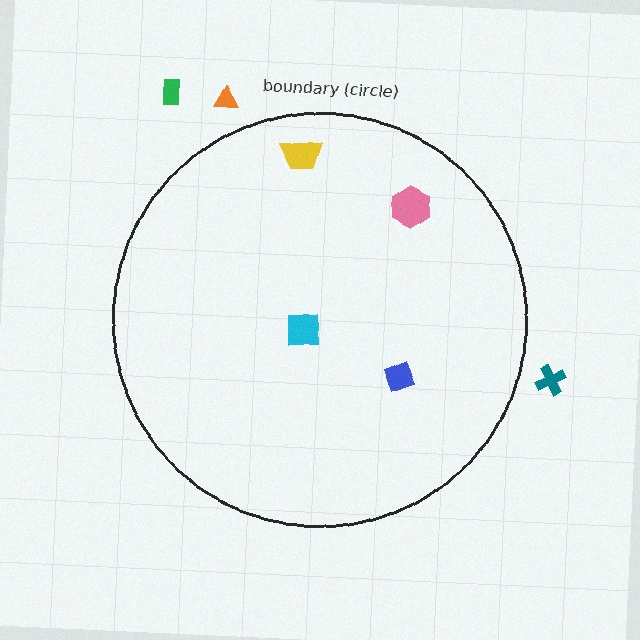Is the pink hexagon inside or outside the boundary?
Inside.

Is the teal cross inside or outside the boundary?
Outside.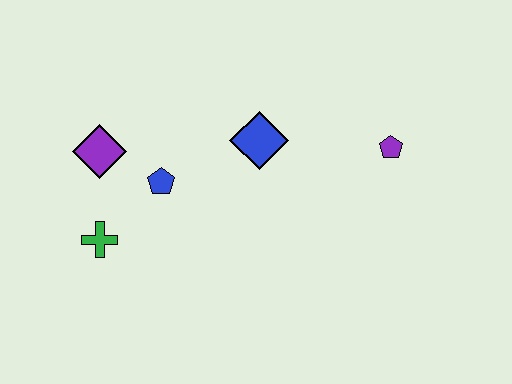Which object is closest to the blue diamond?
The blue pentagon is closest to the blue diamond.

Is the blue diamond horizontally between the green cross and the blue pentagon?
No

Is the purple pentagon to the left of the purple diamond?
No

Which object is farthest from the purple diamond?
The purple pentagon is farthest from the purple diamond.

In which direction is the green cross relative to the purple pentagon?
The green cross is to the left of the purple pentagon.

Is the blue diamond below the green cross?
No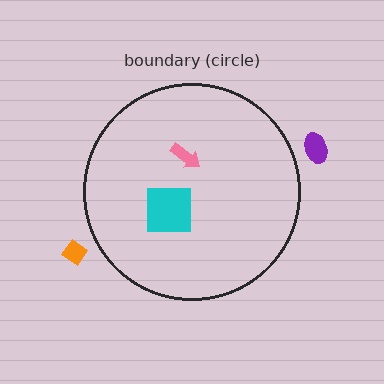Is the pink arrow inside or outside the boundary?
Inside.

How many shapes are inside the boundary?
2 inside, 2 outside.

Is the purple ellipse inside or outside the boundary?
Outside.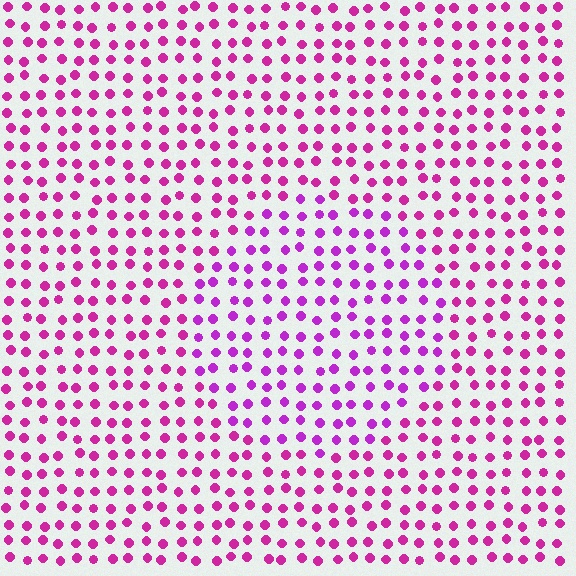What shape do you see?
I see a circle.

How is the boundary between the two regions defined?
The boundary is defined purely by a slight shift in hue (about 23 degrees). Spacing, size, and orientation are identical on both sides.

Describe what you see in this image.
The image is filled with small magenta elements in a uniform arrangement. A circle-shaped region is visible where the elements are tinted to a slightly different hue, forming a subtle color boundary.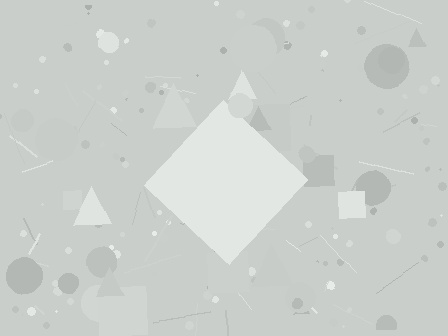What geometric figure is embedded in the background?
A diamond is embedded in the background.